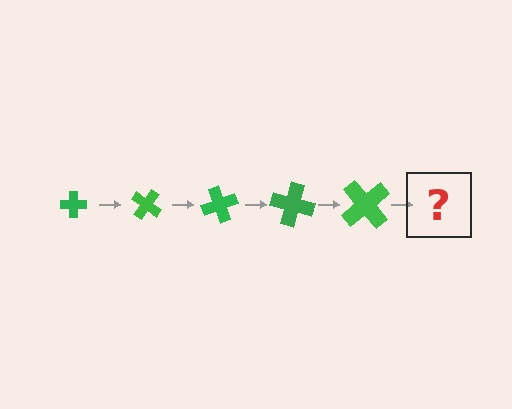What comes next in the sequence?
The next element should be a cross, larger than the previous one and rotated 175 degrees from the start.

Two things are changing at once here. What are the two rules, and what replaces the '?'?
The two rules are that the cross grows larger each step and it rotates 35 degrees each step. The '?' should be a cross, larger than the previous one and rotated 175 degrees from the start.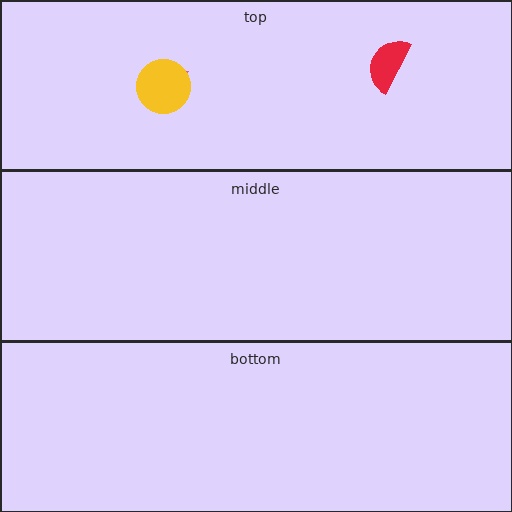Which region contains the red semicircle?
The top region.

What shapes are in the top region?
The pink trapezoid, the yellow circle, the red semicircle.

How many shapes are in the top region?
3.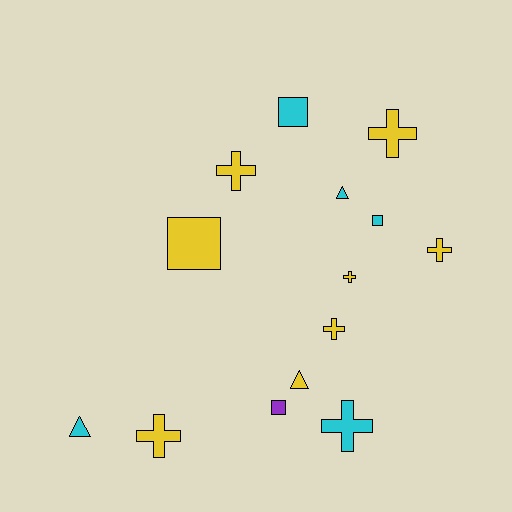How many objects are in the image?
There are 14 objects.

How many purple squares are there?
There is 1 purple square.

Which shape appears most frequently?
Cross, with 7 objects.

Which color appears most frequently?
Yellow, with 8 objects.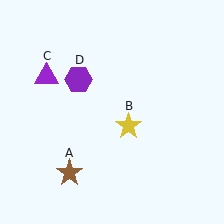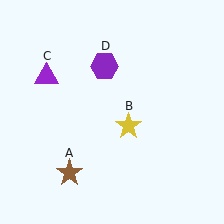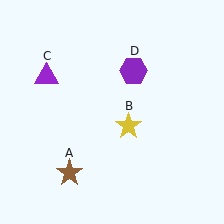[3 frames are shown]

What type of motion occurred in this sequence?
The purple hexagon (object D) rotated clockwise around the center of the scene.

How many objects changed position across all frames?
1 object changed position: purple hexagon (object D).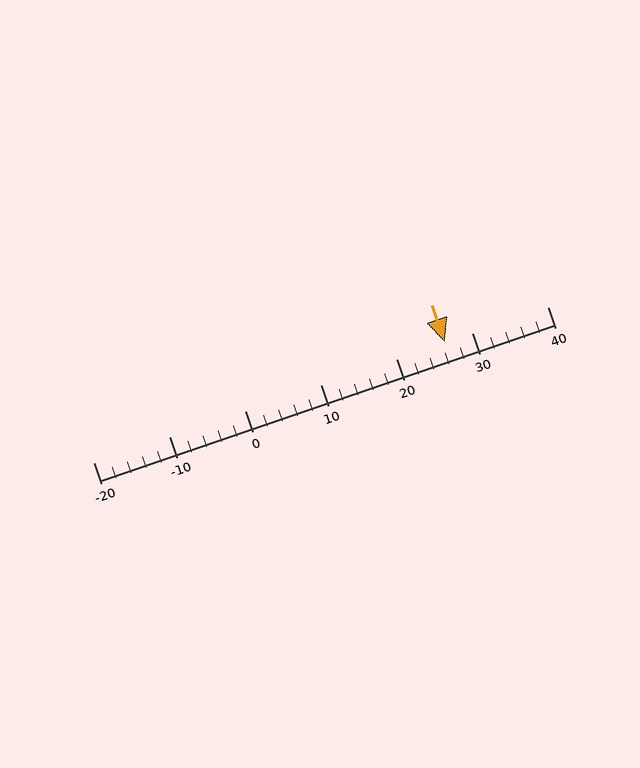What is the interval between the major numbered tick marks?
The major tick marks are spaced 10 units apart.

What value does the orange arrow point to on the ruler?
The orange arrow points to approximately 26.